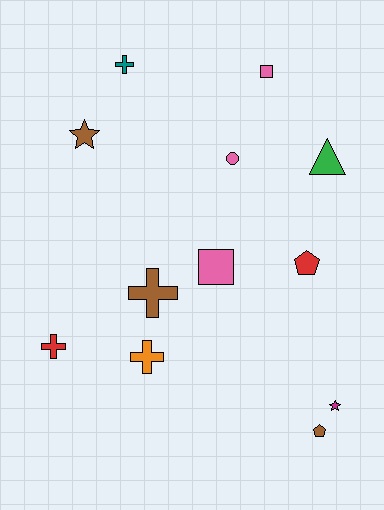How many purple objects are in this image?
There are no purple objects.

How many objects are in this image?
There are 12 objects.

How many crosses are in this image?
There are 4 crosses.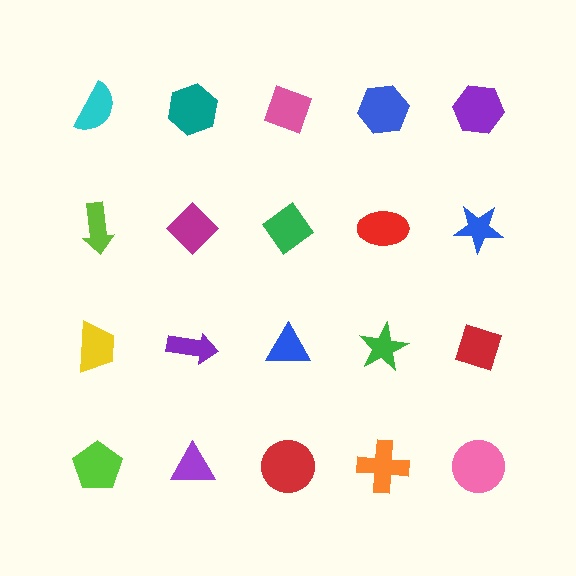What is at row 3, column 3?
A blue triangle.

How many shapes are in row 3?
5 shapes.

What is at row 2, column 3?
A green diamond.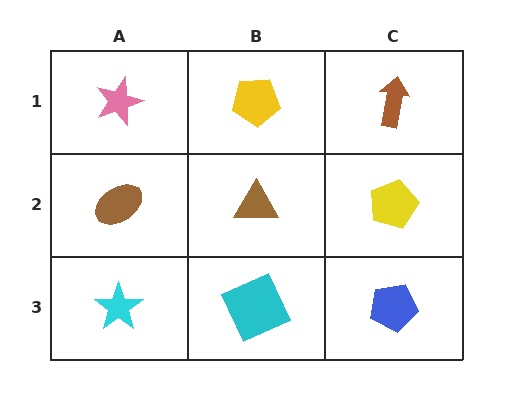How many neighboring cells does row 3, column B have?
3.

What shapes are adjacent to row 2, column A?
A pink star (row 1, column A), a cyan star (row 3, column A), a brown triangle (row 2, column B).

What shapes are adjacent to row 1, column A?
A brown ellipse (row 2, column A), a yellow pentagon (row 1, column B).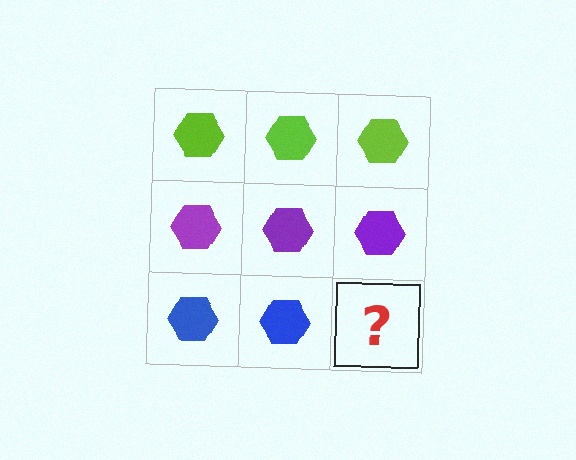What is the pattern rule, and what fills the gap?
The rule is that each row has a consistent color. The gap should be filled with a blue hexagon.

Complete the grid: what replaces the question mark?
The question mark should be replaced with a blue hexagon.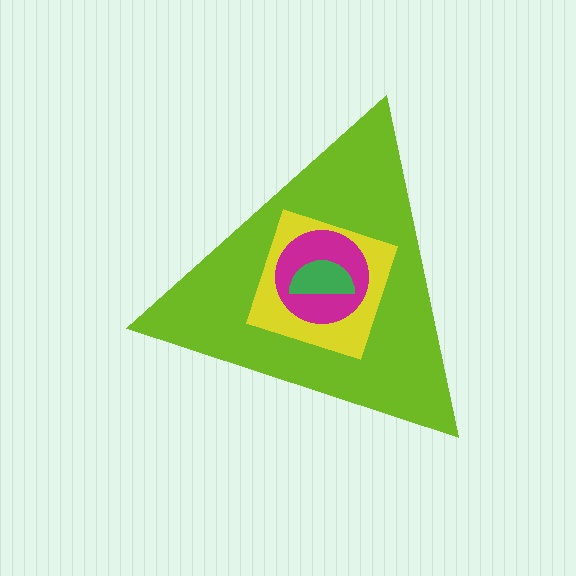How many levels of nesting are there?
4.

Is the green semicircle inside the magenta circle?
Yes.